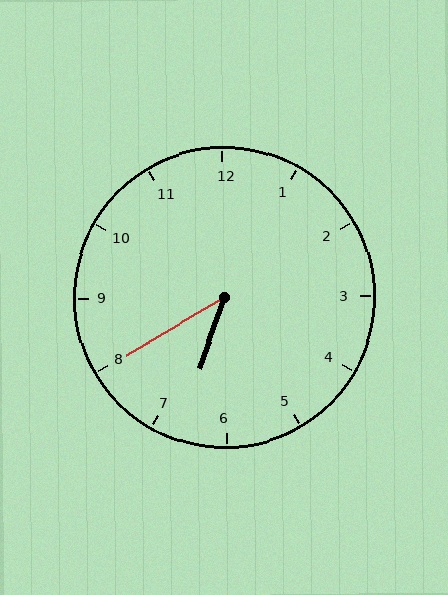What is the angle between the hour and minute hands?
Approximately 40 degrees.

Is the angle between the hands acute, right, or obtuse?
It is acute.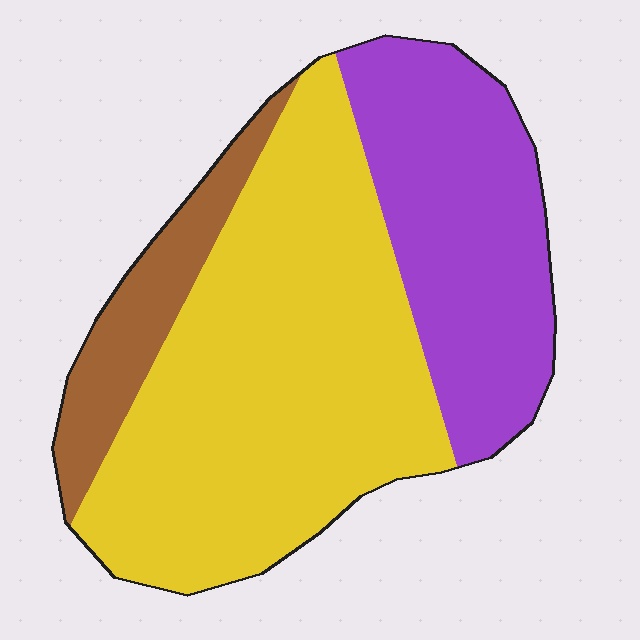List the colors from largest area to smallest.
From largest to smallest: yellow, purple, brown.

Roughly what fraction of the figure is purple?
Purple takes up about one third (1/3) of the figure.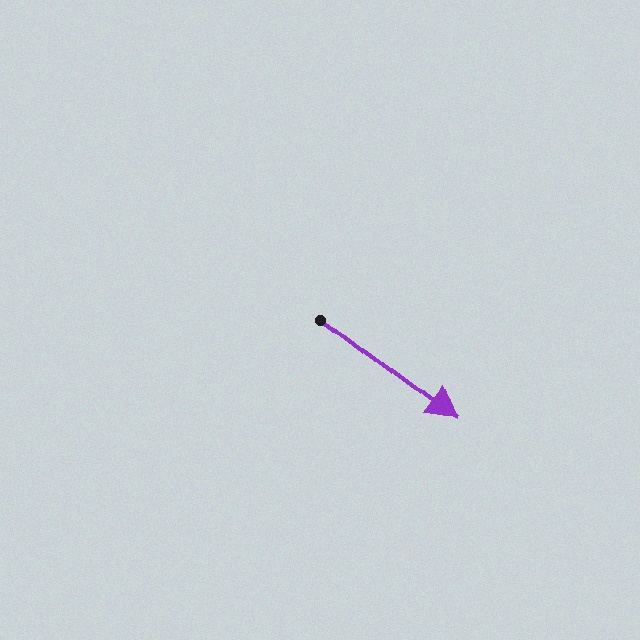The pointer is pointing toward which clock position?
Roughly 4 o'clock.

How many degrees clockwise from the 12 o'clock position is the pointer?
Approximately 127 degrees.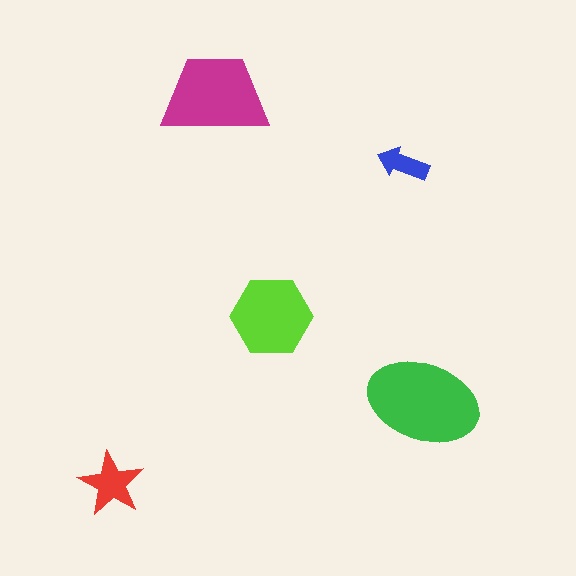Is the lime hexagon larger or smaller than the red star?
Larger.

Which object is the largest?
The green ellipse.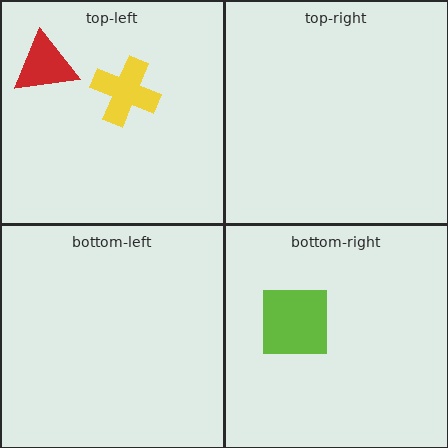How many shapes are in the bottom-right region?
1.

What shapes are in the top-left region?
The yellow cross, the red triangle.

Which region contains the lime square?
The bottom-right region.